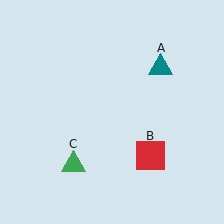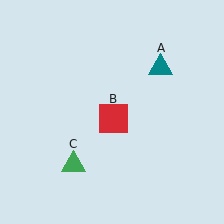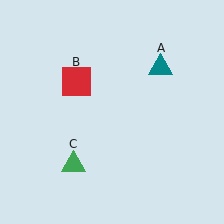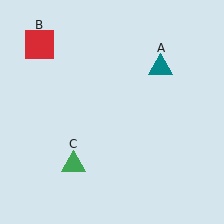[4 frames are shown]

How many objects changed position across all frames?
1 object changed position: red square (object B).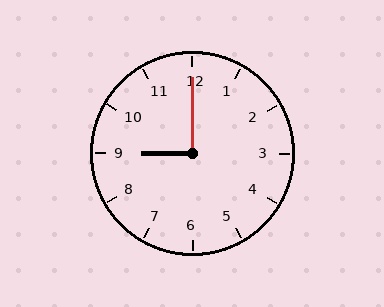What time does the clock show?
9:00.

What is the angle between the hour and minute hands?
Approximately 90 degrees.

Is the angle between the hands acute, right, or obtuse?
It is right.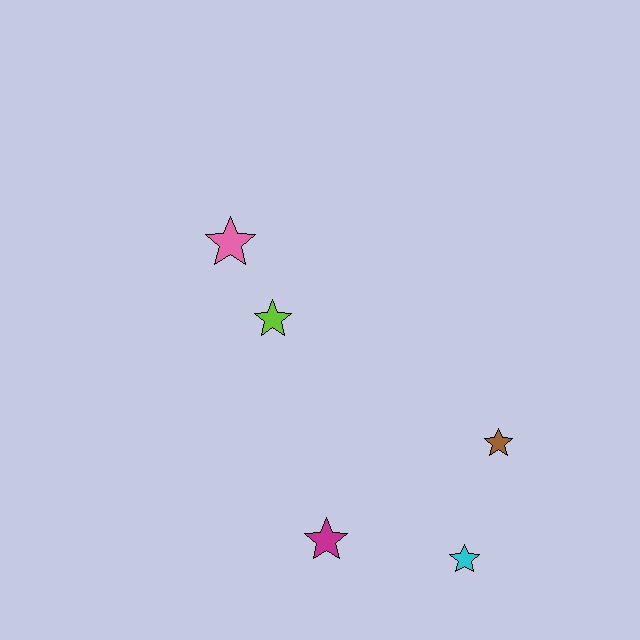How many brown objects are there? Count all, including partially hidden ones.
There is 1 brown object.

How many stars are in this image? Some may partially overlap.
There are 5 stars.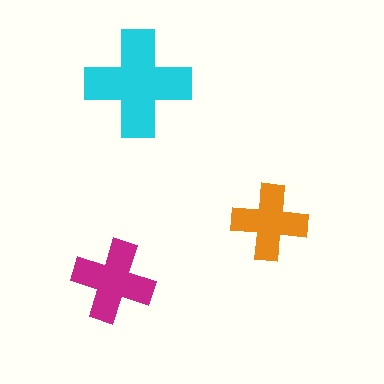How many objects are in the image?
There are 3 objects in the image.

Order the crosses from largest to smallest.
the cyan one, the magenta one, the orange one.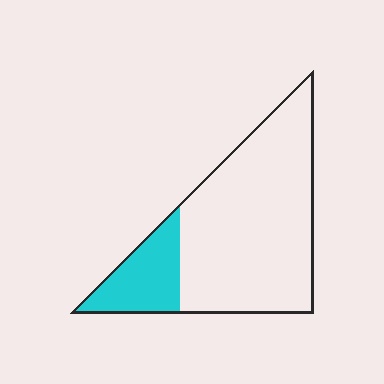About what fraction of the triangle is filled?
About one fifth (1/5).